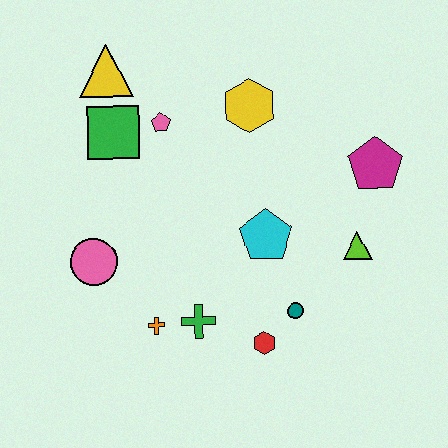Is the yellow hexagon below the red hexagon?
No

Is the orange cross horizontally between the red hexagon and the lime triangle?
No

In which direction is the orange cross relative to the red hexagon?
The orange cross is to the left of the red hexagon.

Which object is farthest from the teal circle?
The yellow triangle is farthest from the teal circle.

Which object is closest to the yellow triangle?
The green square is closest to the yellow triangle.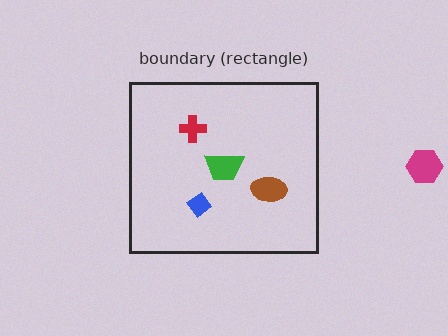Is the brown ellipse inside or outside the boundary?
Inside.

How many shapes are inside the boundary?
4 inside, 1 outside.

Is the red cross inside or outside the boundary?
Inside.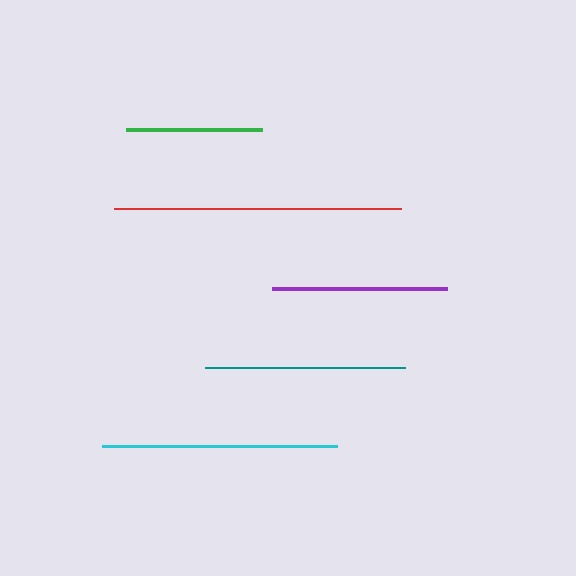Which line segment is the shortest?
The green line is the shortest at approximately 136 pixels.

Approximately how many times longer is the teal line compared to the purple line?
The teal line is approximately 1.1 times the length of the purple line.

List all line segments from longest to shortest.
From longest to shortest: red, cyan, teal, purple, green.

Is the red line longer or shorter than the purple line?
The red line is longer than the purple line.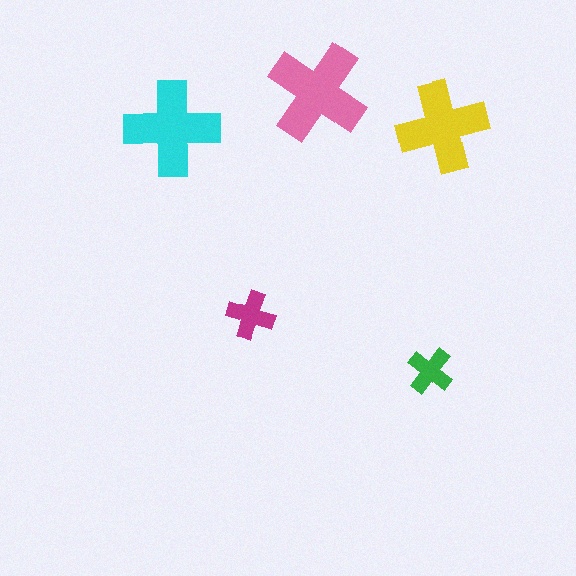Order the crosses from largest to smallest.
the pink one, the cyan one, the yellow one, the magenta one, the green one.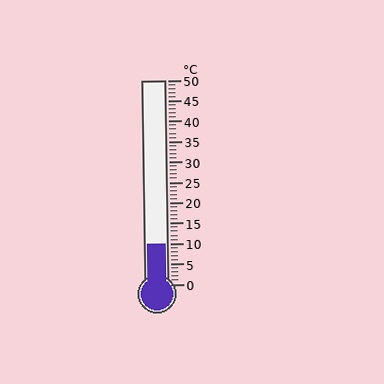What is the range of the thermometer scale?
The thermometer scale ranges from 0°C to 50°C.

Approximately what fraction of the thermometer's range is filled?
The thermometer is filled to approximately 20% of its range.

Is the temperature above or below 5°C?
The temperature is above 5°C.